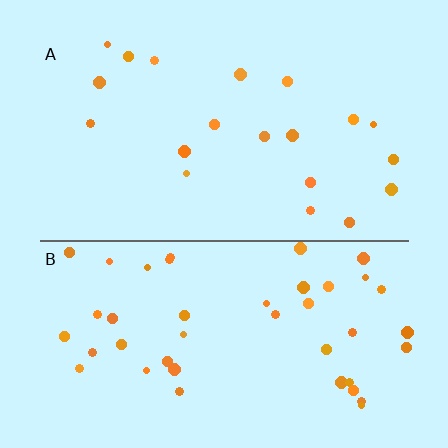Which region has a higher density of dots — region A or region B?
B (the bottom).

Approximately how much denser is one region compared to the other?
Approximately 2.2× — region B over region A.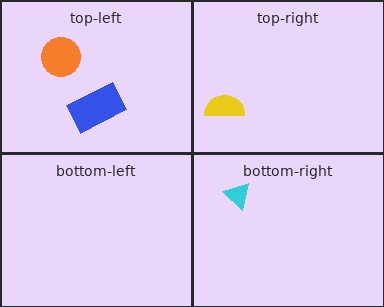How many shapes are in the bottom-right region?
1.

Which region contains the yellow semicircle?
The top-right region.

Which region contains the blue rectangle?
The top-left region.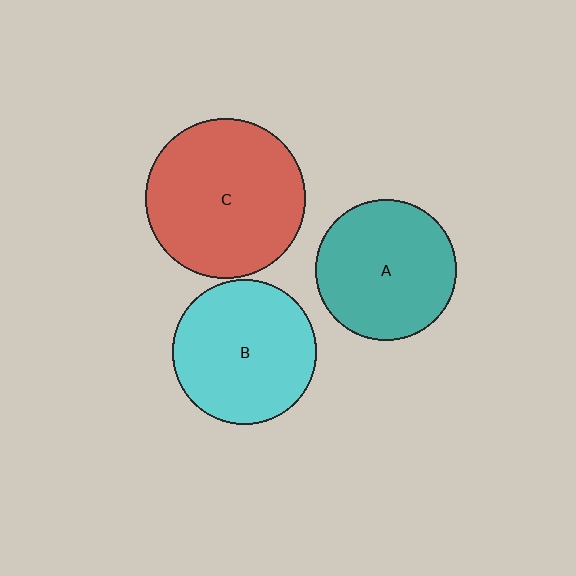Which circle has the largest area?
Circle C (red).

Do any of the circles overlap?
No, none of the circles overlap.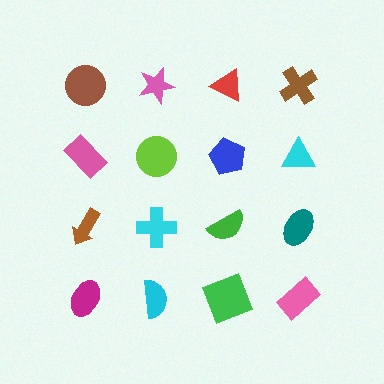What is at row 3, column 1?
A brown arrow.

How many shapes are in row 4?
4 shapes.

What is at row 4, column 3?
A green square.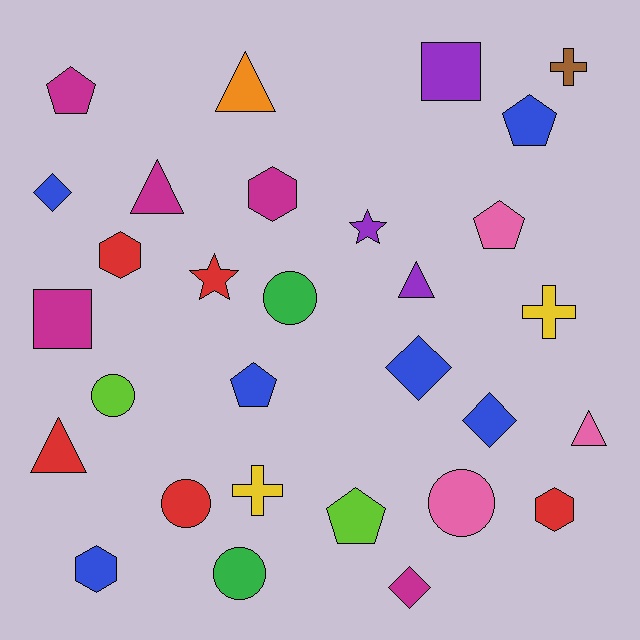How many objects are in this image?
There are 30 objects.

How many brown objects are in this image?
There is 1 brown object.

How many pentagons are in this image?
There are 5 pentagons.